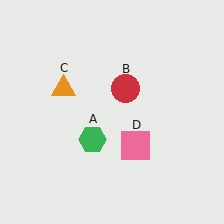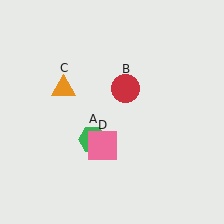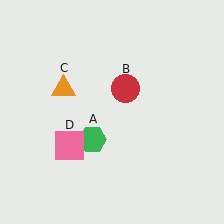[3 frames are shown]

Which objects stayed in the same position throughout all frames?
Green hexagon (object A) and red circle (object B) and orange triangle (object C) remained stationary.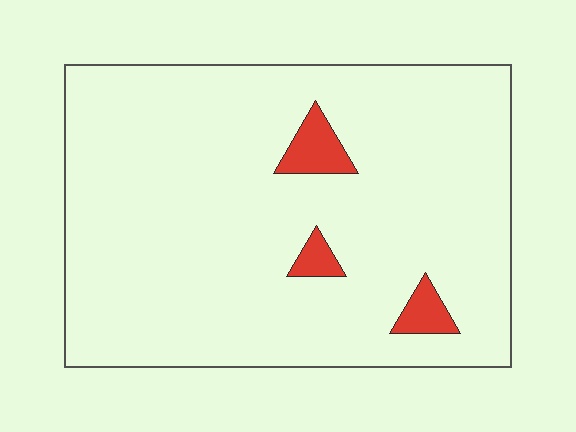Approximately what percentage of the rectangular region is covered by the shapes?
Approximately 5%.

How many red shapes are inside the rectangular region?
3.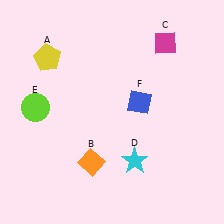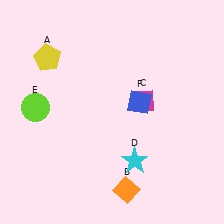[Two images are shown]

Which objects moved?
The objects that moved are: the orange diamond (B), the magenta diamond (C).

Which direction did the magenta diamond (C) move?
The magenta diamond (C) moved down.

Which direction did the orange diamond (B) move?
The orange diamond (B) moved right.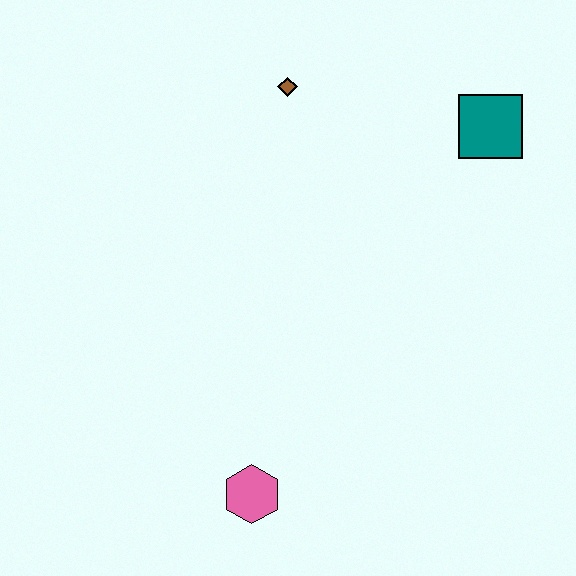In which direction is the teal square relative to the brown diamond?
The teal square is to the right of the brown diamond.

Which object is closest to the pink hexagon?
The brown diamond is closest to the pink hexagon.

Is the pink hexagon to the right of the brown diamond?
No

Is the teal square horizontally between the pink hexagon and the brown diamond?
No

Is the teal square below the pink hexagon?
No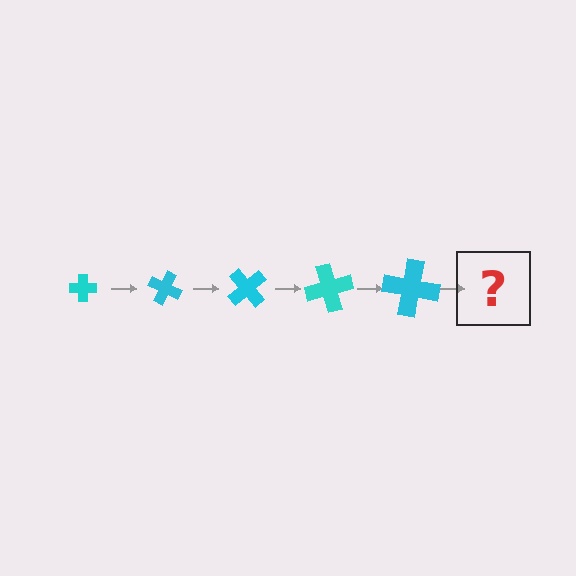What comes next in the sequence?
The next element should be a cross, larger than the previous one and rotated 125 degrees from the start.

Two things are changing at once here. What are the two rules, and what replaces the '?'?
The two rules are that the cross grows larger each step and it rotates 25 degrees each step. The '?' should be a cross, larger than the previous one and rotated 125 degrees from the start.